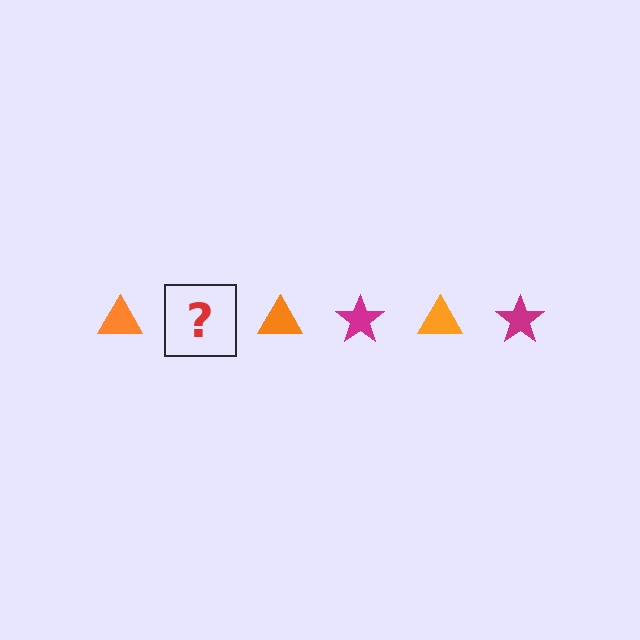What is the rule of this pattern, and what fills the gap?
The rule is that the pattern alternates between orange triangle and magenta star. The gap should be filled with a magenta star.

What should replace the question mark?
The question mark should be replaced with a magenta star.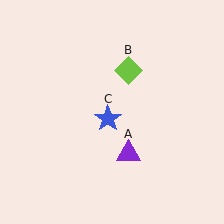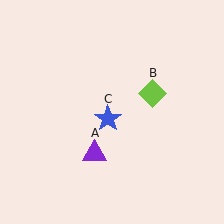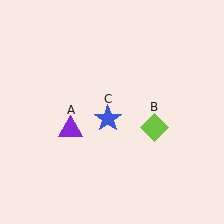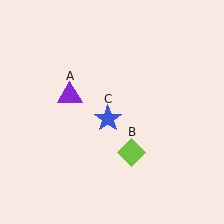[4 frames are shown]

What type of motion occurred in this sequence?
The purple triangle (object A), lime diamond (object B) rotated clockwise around the center of the scene.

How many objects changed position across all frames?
2 objects changed position: purple triangle (object A), lime diamond (object B).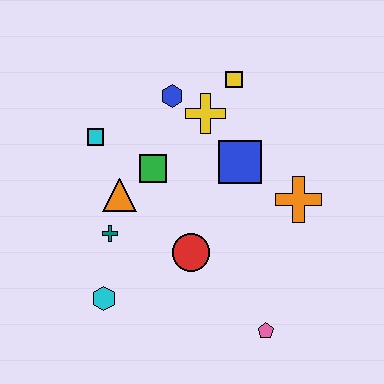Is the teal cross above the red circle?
Yes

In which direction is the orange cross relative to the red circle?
The orange cross is to the right of the red circle.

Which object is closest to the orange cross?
The blue square is closest to the orange cross.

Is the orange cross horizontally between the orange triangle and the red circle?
No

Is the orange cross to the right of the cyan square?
Yes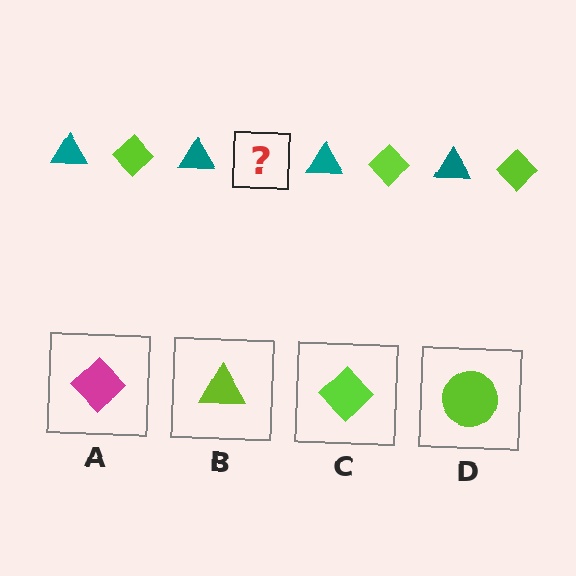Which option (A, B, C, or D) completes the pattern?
C.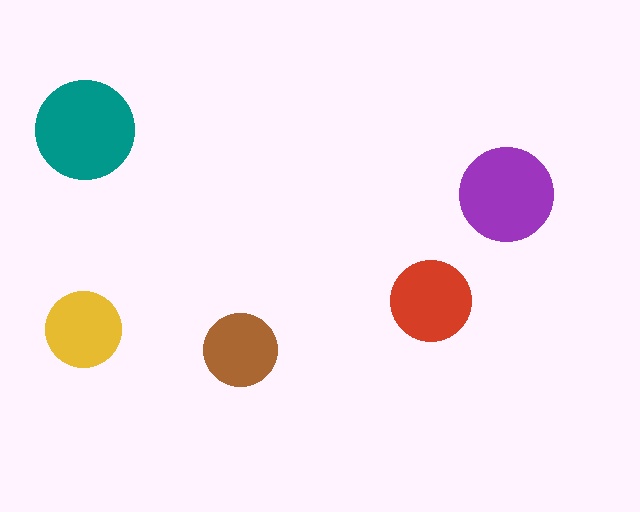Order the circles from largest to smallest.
the teal one, the purple one, the red one, the yellow one, the brown one.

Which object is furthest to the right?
The purple circle is rightmost.